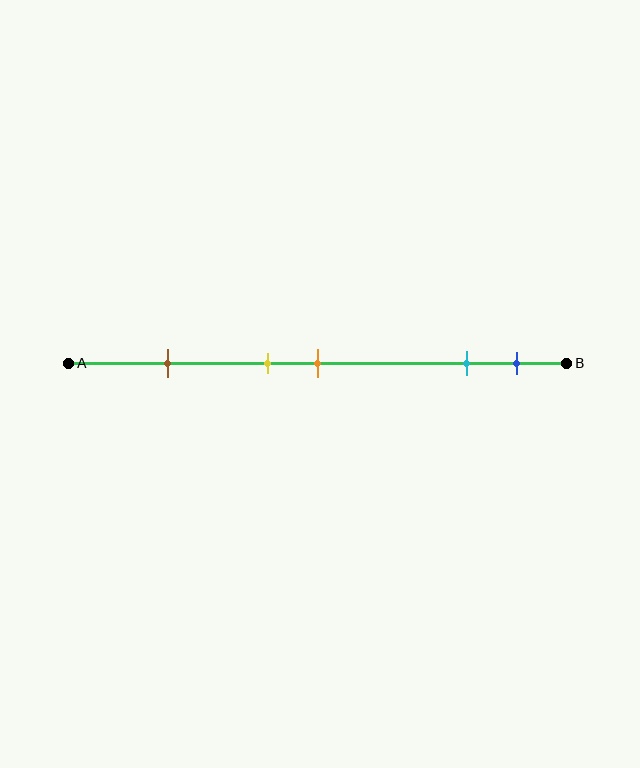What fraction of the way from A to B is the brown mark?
The brown mark is approximately 20% (0.2) of the way from A to B.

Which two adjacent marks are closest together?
The yellow and orange marks are the closest adjacent pair.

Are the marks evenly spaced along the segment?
No, the marks are not evenly spaced.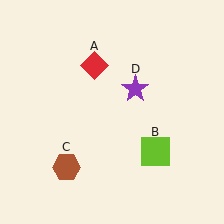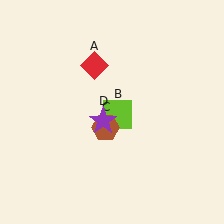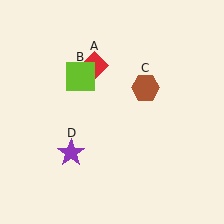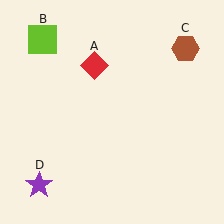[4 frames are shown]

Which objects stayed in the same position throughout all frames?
Red diamond (object A) remained stationary.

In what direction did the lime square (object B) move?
The lime square (object B) moved up and to the left.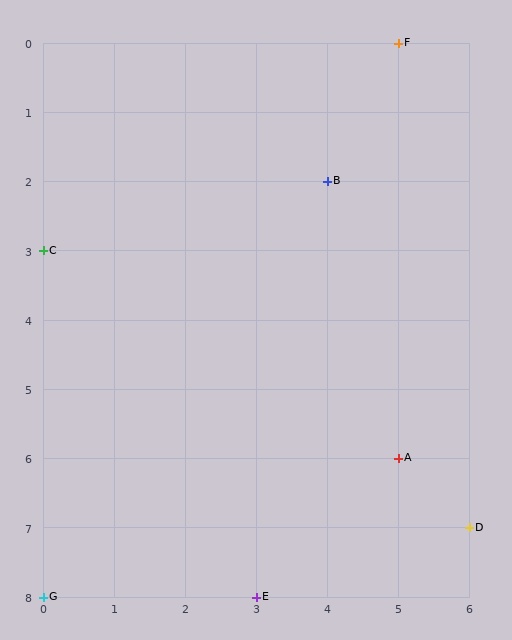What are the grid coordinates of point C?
Point C is at grid coordinates (0, 3).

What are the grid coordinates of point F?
Point F is at grid coordinates (5, 0).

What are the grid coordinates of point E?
Point E is at grid coordinates (3, 8).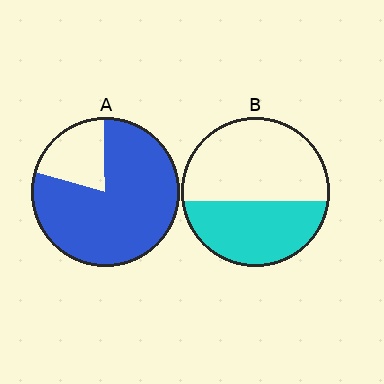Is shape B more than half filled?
No.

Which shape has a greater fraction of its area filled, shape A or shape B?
Shape A.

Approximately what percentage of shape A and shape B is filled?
A is approximately 80% and B is approximately 40%.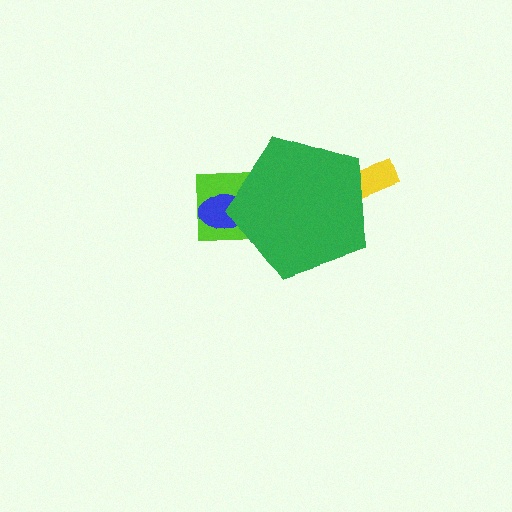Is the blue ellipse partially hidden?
Yes, the blue ellipse is partially hidden behind the green pentagon.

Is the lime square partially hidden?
Yes, the lime square is partially hidden behind the green pentagon.